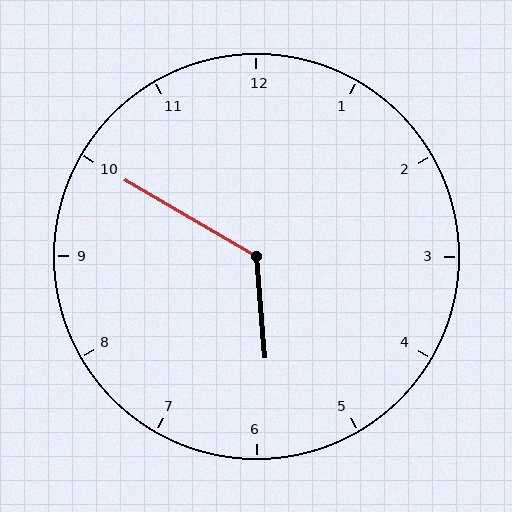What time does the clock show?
5:50.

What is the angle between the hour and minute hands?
Approximately 125 degrees.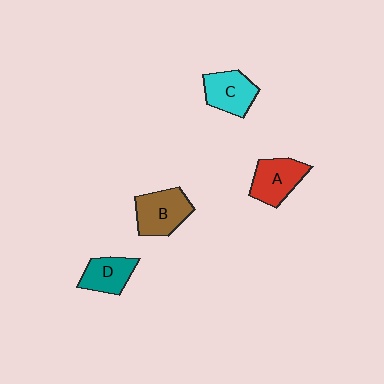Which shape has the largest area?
Shape B (brown).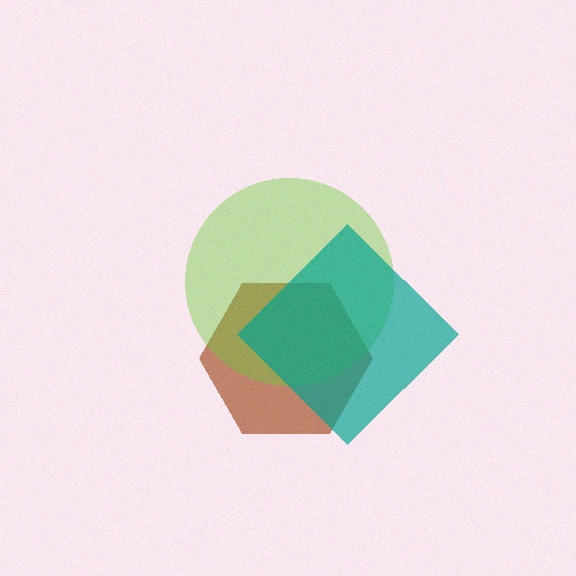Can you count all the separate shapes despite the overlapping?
Yes, there are 3 separate shapes.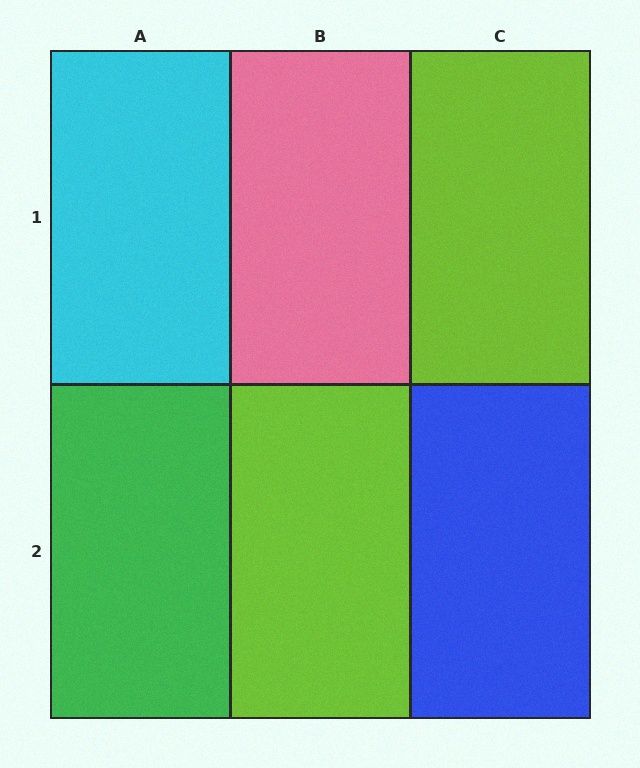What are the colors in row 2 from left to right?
Green, lime, blue.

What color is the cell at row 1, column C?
Lime.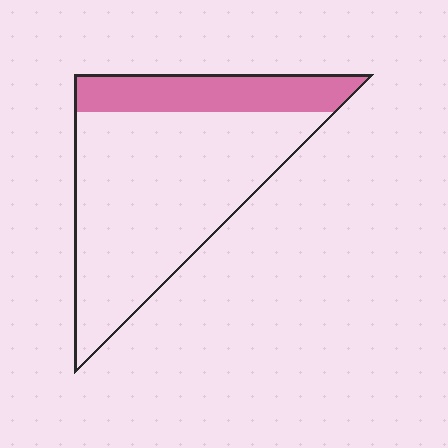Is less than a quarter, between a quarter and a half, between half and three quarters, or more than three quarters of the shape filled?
Less than a quarter.